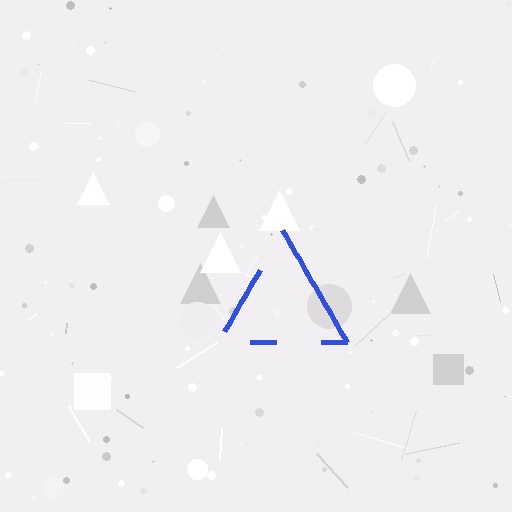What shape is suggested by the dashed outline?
The dashed outline suggests a triangle.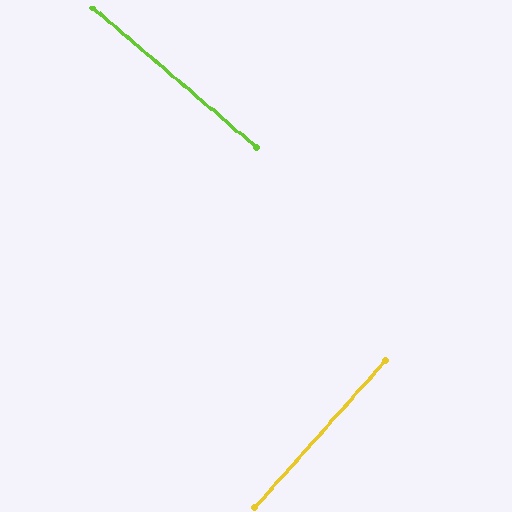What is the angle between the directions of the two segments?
Approximately 89 degrees.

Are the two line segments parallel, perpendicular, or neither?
Perpendicular — they meet at approximately 89°.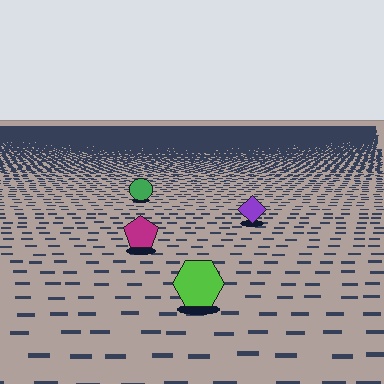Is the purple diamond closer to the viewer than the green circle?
Yes. The purple diamond is closer — you can tell from the texture gradient: the ground texture is coarser near it.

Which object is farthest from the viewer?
The green circle is farthest from the viewer. It appears smaller and the ground texture around it is denser.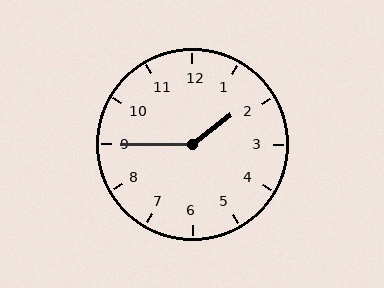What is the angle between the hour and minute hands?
Approximately 142 degrees.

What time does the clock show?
1:45.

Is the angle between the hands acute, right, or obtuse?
It is obtuse.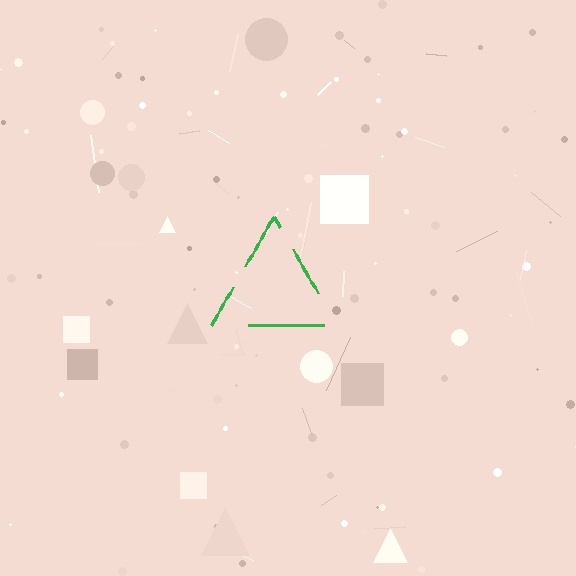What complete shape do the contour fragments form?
The contour fragments form a triangle.